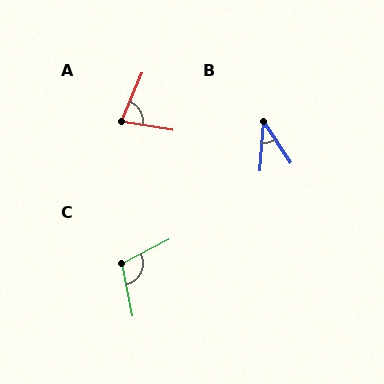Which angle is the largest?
C, at approximately 105 degrees.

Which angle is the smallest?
B, at approximately 38 degrees.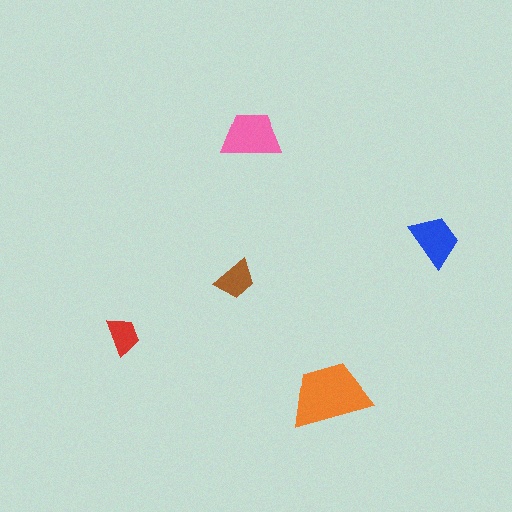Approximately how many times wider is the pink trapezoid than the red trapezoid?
About 1.5 times wider.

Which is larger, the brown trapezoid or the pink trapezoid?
The pink one.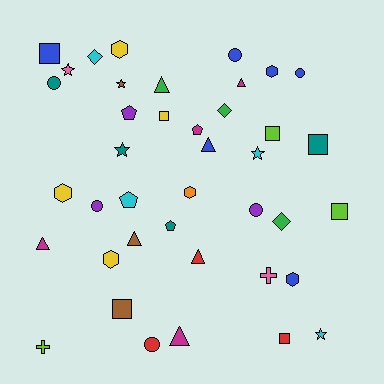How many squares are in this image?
There are 7 squares.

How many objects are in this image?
There are 40 objects.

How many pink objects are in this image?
There are 2 pink objects.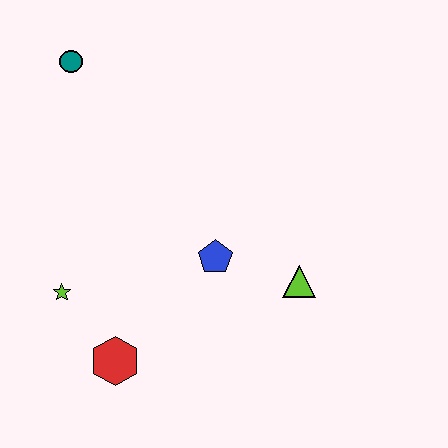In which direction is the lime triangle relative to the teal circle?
The lime triangle is to the right of the teal circle.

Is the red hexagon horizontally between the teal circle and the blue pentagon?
Yes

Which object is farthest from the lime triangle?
The teal circle is farthest from the lime triangle.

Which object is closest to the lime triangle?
The blue pentagon is closest to the lime triangle.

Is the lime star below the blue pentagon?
Yes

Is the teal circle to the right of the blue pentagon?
No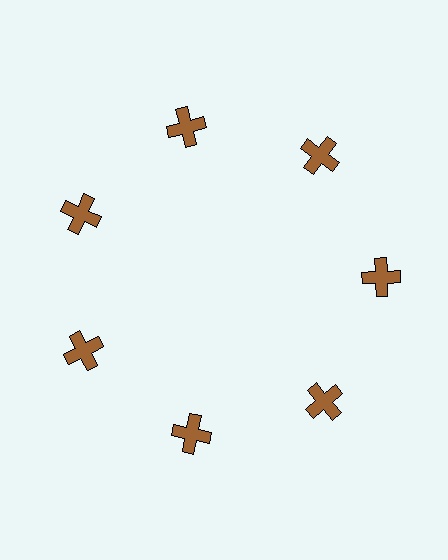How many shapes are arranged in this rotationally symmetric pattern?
There are 7 shapes, arranged in 7 groups of 1.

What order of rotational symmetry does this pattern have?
This pattern has 7-fold rotational symmetry.